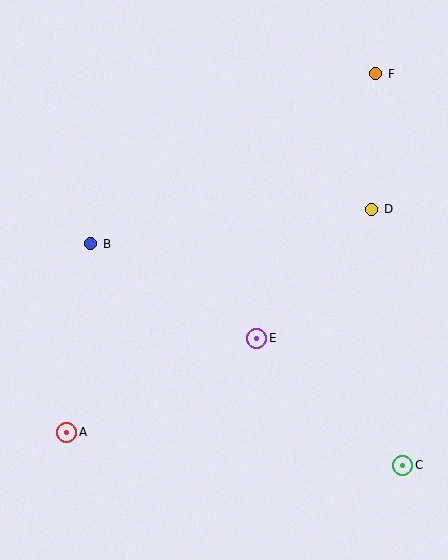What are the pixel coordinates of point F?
Point F is at (376, 74).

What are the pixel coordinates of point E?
Point E is at (257, 338).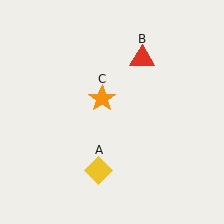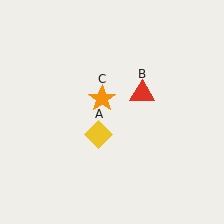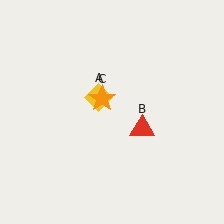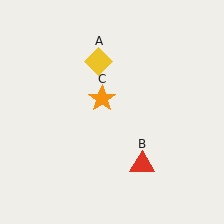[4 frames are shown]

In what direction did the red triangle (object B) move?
The red triangle (object B) moved down.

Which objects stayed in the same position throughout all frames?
Orange star (object C) remained stationary.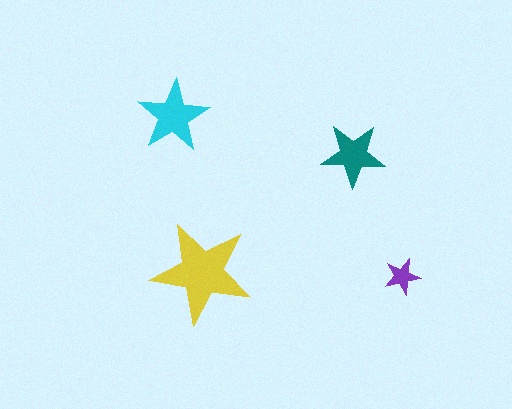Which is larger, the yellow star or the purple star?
The yellow one.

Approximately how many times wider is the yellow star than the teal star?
About 1.5 times wider.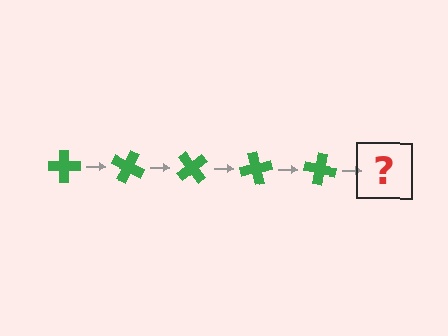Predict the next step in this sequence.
The next step is a green cross rotated 125 degrees.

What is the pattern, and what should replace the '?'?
The pattern is that the cross rotates 25 degrees each step. The '?' should be a green cross rotated 125 degrees.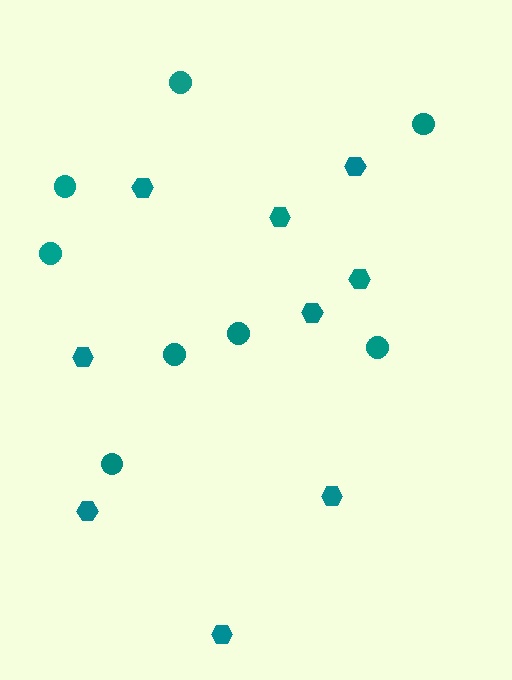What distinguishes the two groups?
There are 2 groups: one group of hexagons (9) and one group of circles (8).